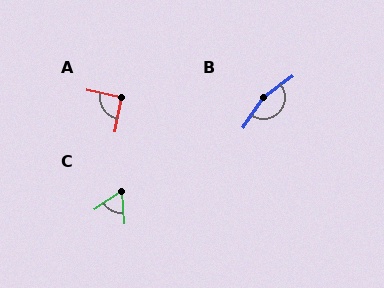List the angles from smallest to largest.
C (60°), A (92°), B (161°).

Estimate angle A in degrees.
Approximately 92 degrees.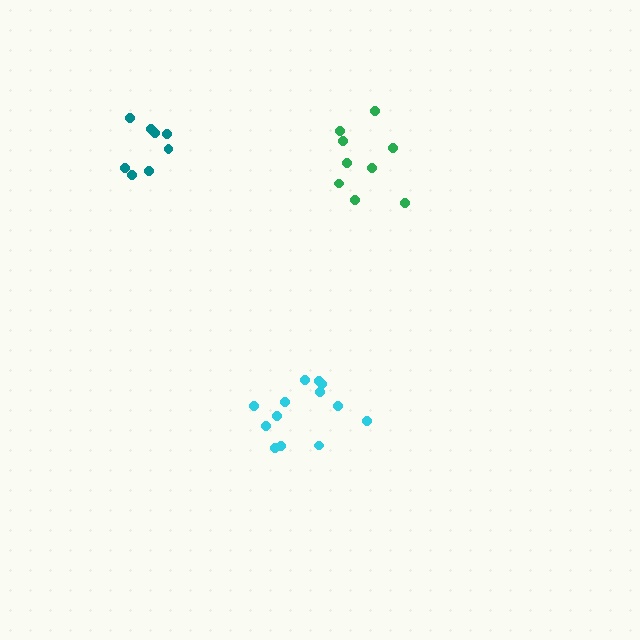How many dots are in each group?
Group 1: 13 dots, Group 2: 8 dots, Group 3: 9 dots (30 total).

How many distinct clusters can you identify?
There are 3 distinct clusters.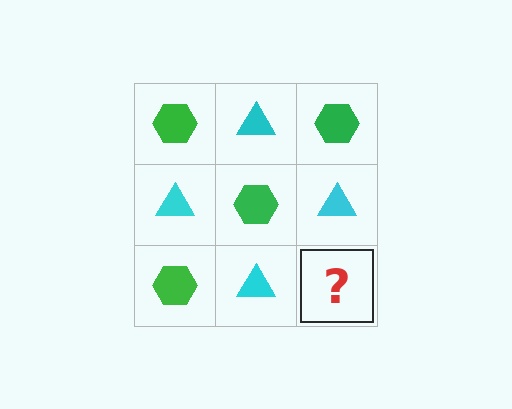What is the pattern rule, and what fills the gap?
The rule is that it alternates green hexagon and cyan triangle in a checkerboard pattern. The gap should be filled with a green hexagon.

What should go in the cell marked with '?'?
The missing cell should contain a green hexagon.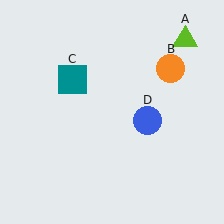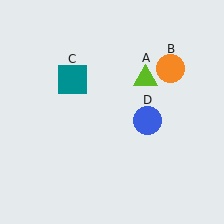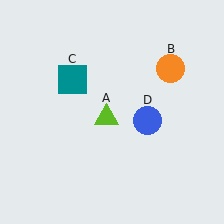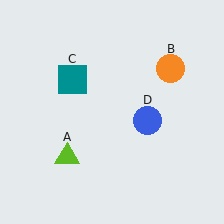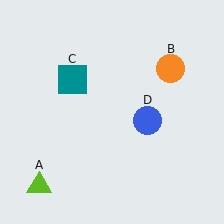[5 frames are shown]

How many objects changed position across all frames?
1 object changed position: lime triangle (object A).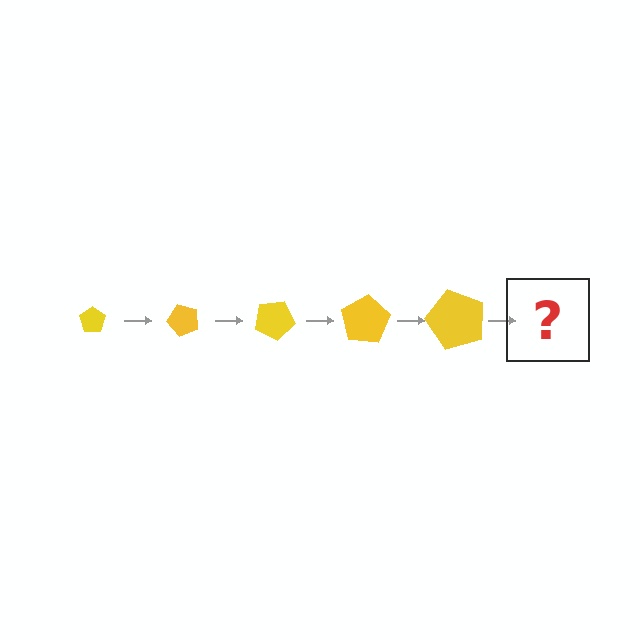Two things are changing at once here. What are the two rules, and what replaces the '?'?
The two rules are that the pentagon grows larger each step and it rotates 50 degrees each step. The '?' should be a pentagon, larger than the previous one and rotated 250 degrees from the start.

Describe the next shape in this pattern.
It should be a pentagon, larger than the previous one and rotated 250 degrees from the start.